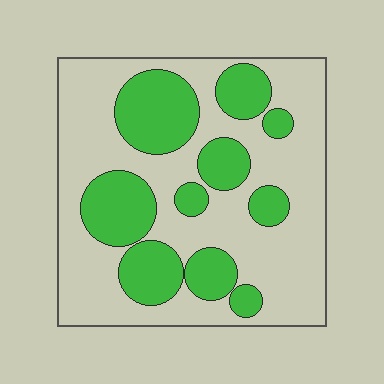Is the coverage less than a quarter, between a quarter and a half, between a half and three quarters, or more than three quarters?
Between a quarter and a half.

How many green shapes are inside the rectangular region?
10.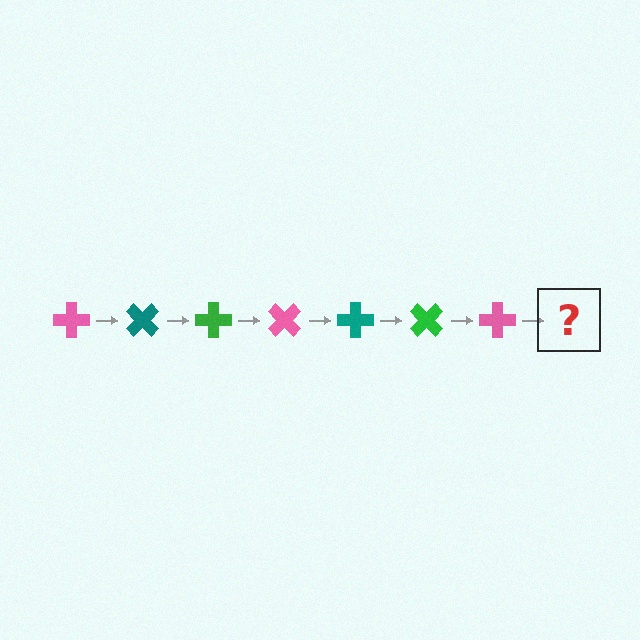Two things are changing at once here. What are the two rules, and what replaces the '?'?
The two rules are that it rotates 45 degrees each step and the color cycles through pink, teal, and green. The '?' should be a teal cross, rotated 315 degrees from the start.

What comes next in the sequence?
The next element should be a teal cross, rotated 315 degrees from the start.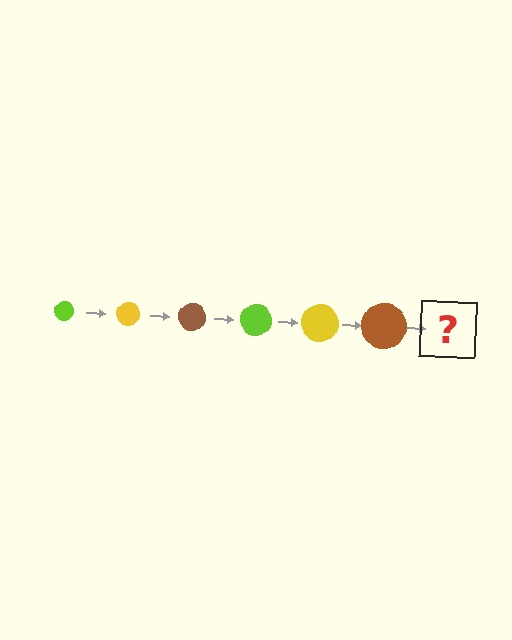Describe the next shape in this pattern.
It should be a lime circle, larger than the previous one.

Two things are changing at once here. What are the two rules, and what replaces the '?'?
The two rules are that the circle grows larger each step and the color cycles through lime, yellow, and brown. The '?' should be a lime circle, larger than the previous one.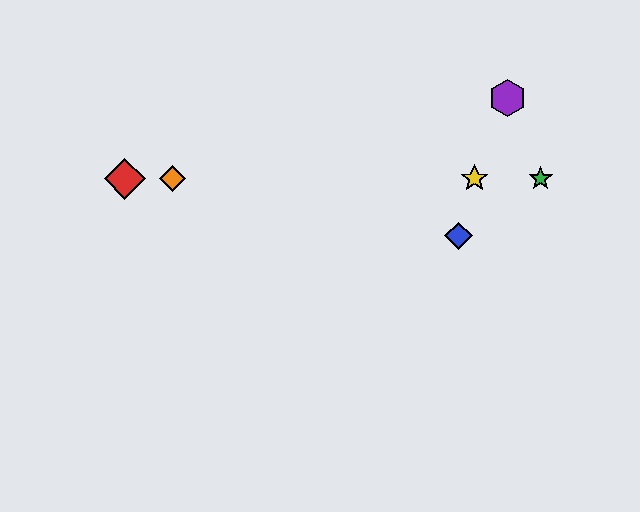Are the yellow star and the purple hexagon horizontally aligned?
No, the yellow star is at y≈179 and the purple hexagon is at y≈98.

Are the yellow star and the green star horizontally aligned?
Yes, both are at y≈179.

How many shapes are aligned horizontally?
4 shapes (the red diamond, the green star, the yellow star, the orange diamond) are aligned horizontally.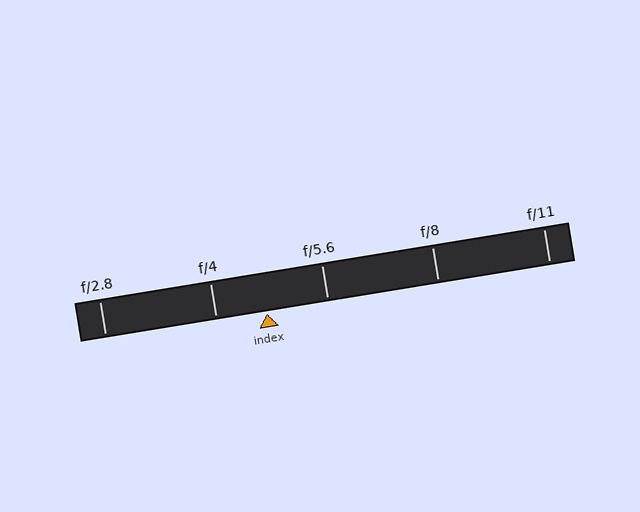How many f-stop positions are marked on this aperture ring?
There are 5 f-stop positions marked.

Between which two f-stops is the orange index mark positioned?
The index mark is between f/4 and f/5.6.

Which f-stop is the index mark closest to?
The index mark is closest to f/4.